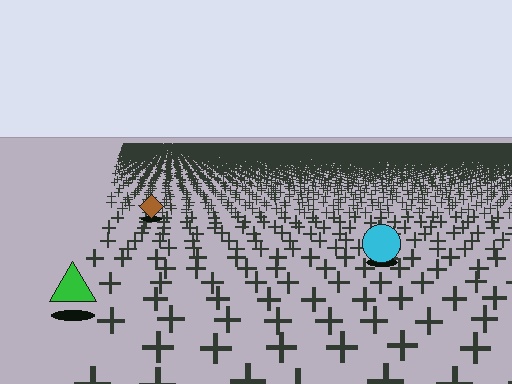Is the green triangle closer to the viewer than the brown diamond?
Yes. The green triangle is closer — you can tell from the texture gradient: the ground texture is coarser near it.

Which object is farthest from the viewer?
The brown diamond is farthest from the viewer. It appears smaller and the ground texture around it is denser.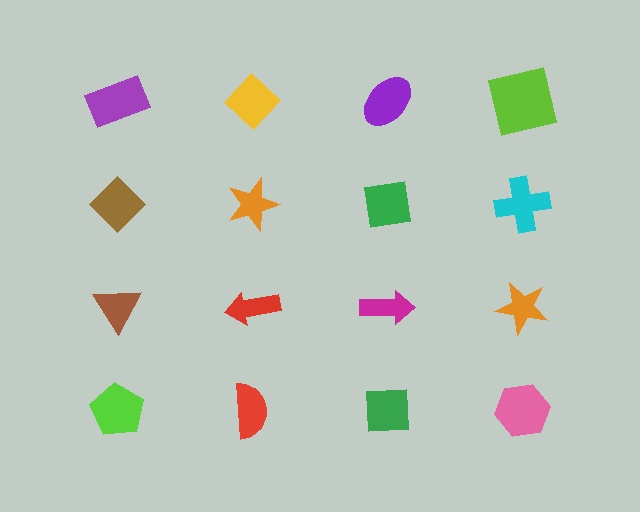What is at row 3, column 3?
A magenta arrow.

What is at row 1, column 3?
A purple ellipse.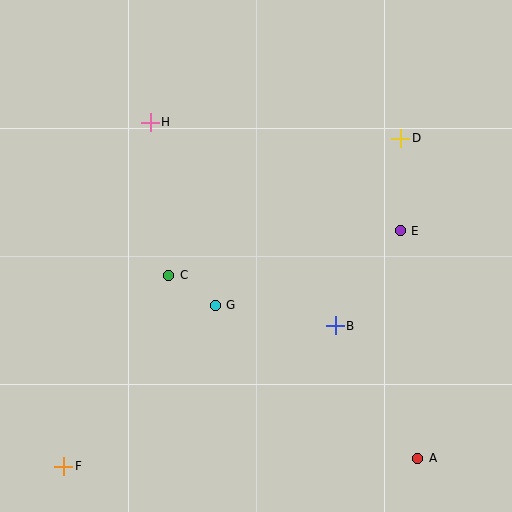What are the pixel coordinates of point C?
Point C is at (169, 275).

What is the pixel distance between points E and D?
The distance between E and D is 93 pixels.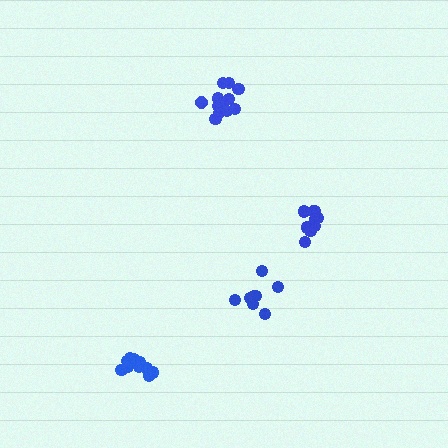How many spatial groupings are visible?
There are 4 spatial groupings.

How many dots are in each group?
Group 1: 13 dots, Group 2: 10 dots, Group 3: 12 dots, Group 4: 8 dots (43 total).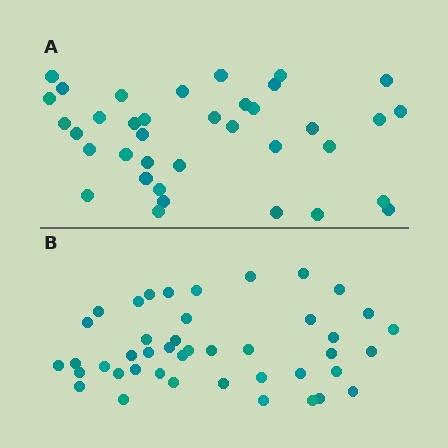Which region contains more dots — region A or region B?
Region B (the bottom region) has more dots.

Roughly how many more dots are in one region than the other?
Region B has about 6 more dots than region A.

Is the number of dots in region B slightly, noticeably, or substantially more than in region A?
Region B has only slightly more — the two regions are fairly close. The ratio is roughly 1.2 to 1.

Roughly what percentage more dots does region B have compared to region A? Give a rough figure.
About 15% more.